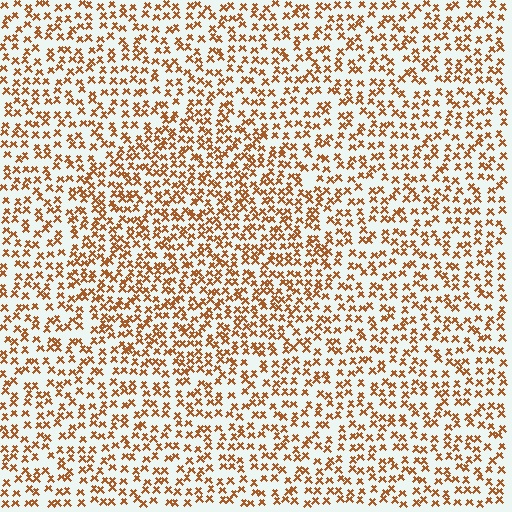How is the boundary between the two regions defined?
The boundary is defined by a change in element density (approximately 1.5x ratio). All elements are the same color, size, and shape.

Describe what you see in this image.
The image contains small brown elements arranged at two different densities. A circle-shaped region is visible where the elements are more densely packed than the surrounding area.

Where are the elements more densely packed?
The elements are more densely packed inside the circle boundary.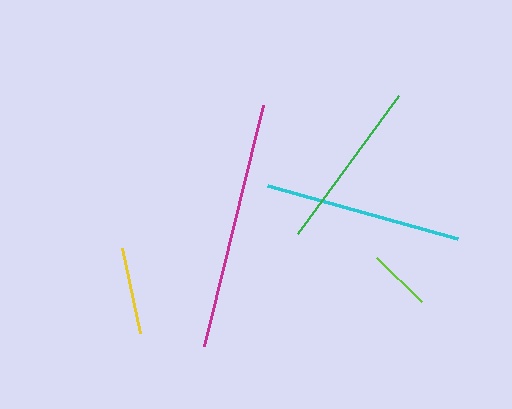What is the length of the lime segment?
The lime segment is approximately 63 pixels long.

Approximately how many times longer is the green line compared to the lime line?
The green line is approximately 2.7 times the length of the lime line.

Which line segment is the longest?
The magenta line is the longest at approximately 249 pixels.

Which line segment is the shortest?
The lime line is the shortest at approximately 63 pixels.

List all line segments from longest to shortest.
From longest to shortest: magenta, cyan, green, yellow, lime.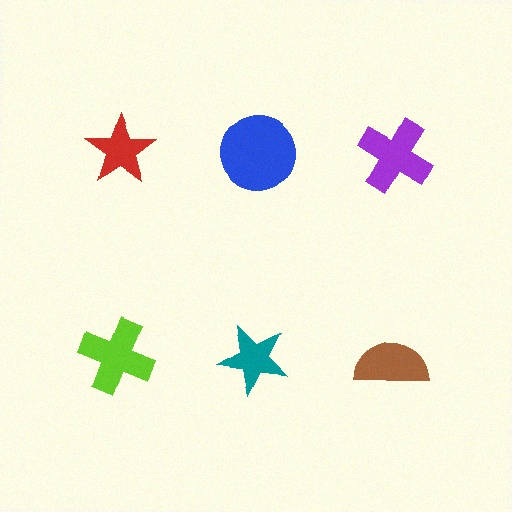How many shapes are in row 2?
3 shapes.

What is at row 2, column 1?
A lime cross.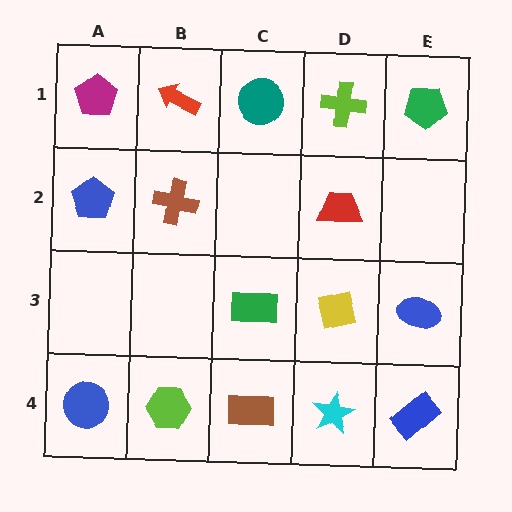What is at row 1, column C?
A teal circle.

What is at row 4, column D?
A cyan star.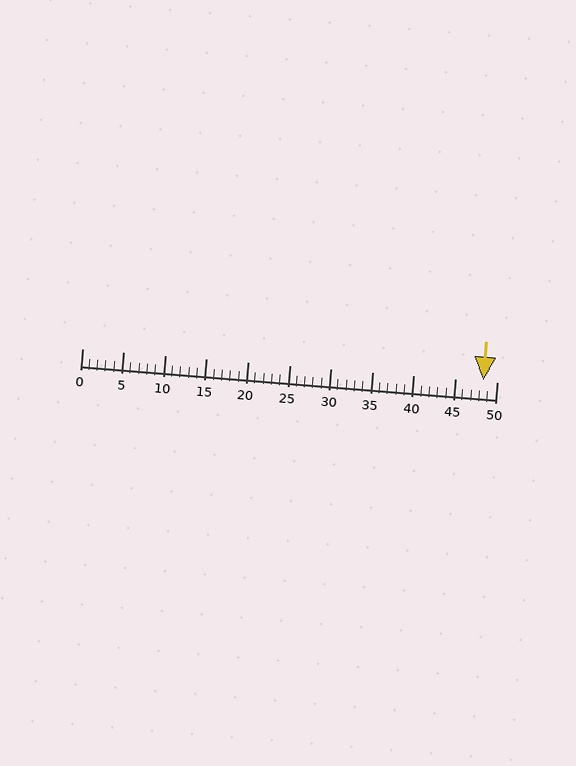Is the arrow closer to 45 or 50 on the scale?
The arrow is closer to 50.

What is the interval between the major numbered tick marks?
The major tick marks are spaced 5 units apart.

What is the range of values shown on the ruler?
The ruler shows values from 0 to 50.